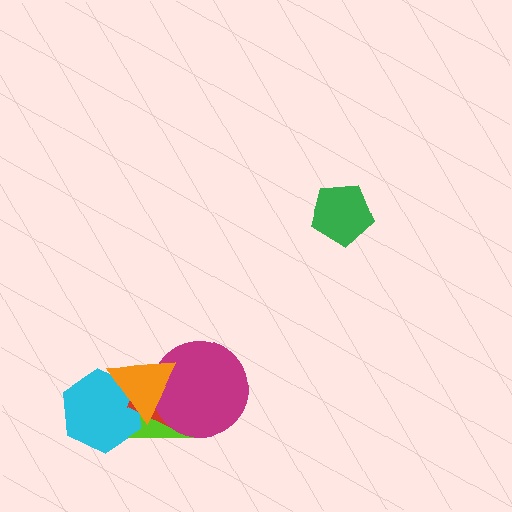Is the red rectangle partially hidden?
Yes, it is partially covered by another shape.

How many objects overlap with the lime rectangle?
4 objects overlap with the lime rectangle.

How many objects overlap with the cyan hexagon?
3 objects overlap with the cyan hexagon.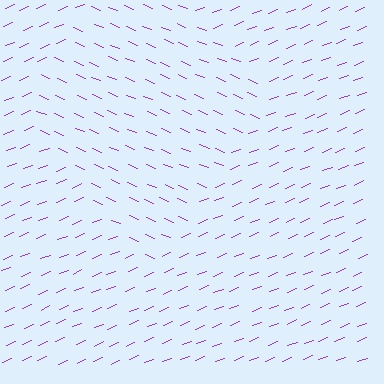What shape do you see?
I see a diamond.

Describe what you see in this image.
The image is filled with small purple line segments. A diamond region in the image has lines oriented differently from the surrounding lines, creating a visible texture boundary.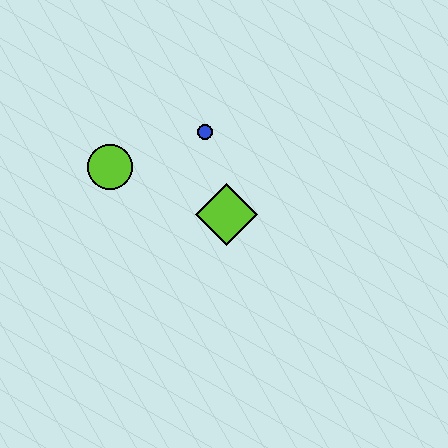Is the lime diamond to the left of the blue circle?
No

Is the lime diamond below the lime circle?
Yes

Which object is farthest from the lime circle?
The lime diamond is farthest from the lime circle.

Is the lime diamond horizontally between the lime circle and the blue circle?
No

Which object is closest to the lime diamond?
The blue circle is closest to the lime diamond.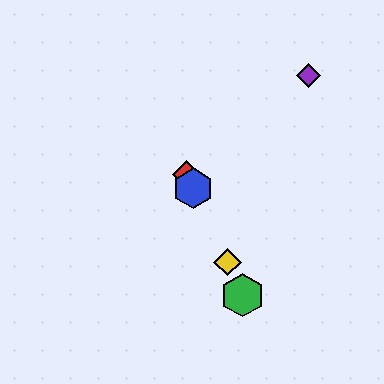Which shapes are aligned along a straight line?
The red diamond, the blue hexagon, the green hexagon, the yellow diamond are aligned along a straight line.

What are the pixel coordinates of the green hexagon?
The green hexagon is at (243, 295).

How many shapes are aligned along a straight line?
4 shapes (the red diamond, the blue hexagon, the green hexagon, the yellow diamond) are aligned along a straight line.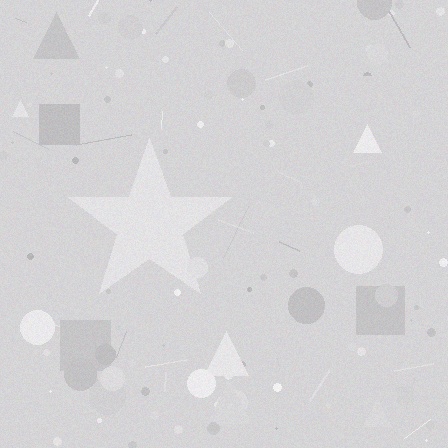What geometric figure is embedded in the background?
A star is embedded in the background.